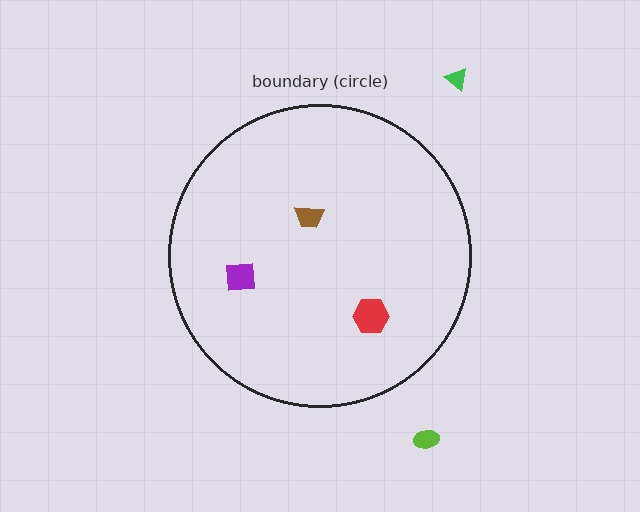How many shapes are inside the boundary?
3 inside, 2 outside.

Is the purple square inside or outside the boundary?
Inside.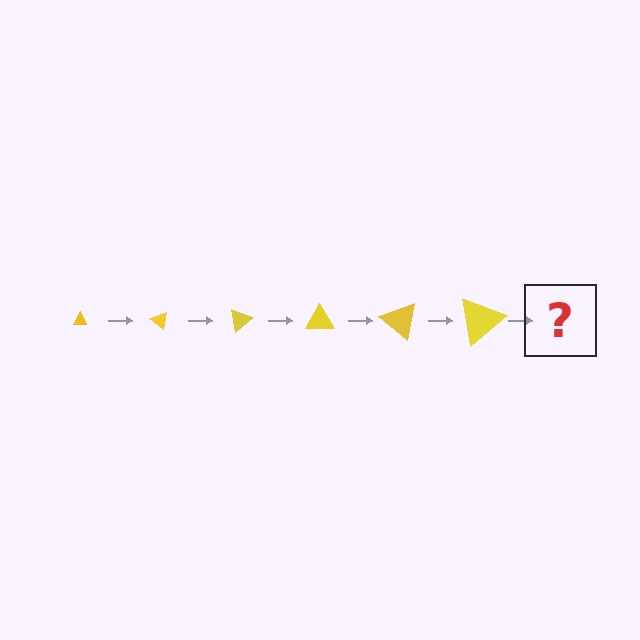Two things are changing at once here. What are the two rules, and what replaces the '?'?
The two rules are that the triangle grows larger each step and it rotates 40 degrees each step. The '?' should be a triangle, larger than the previous one and rotated 240 degrees from the start.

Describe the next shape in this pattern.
It should be a triangle, larger than the previous one and rotated 240 degrees from the start.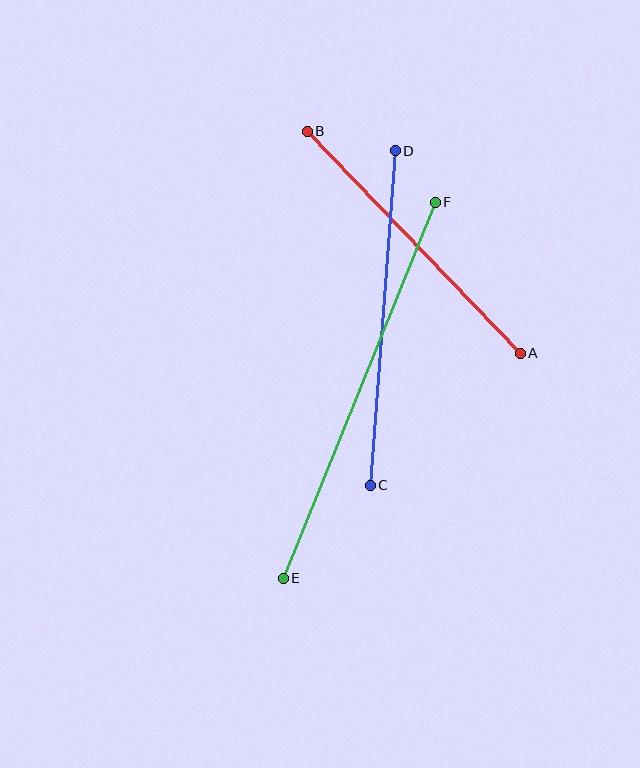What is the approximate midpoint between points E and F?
The midpoint is at approximately (359, 390) pixels.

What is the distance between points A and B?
The distance is approximately 307 pixels.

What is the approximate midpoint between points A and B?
The midpoint is at approximately (414, 242) pixels.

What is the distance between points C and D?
The distance is approximately 336 pixels.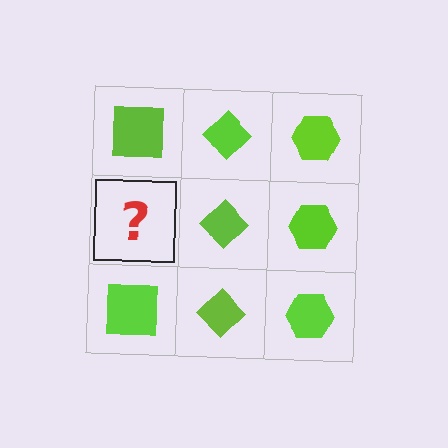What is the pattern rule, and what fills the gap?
The rule is that each column has a consistent shape. The gap should be filled with a lime square.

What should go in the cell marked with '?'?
The missing cell should contain a lime square.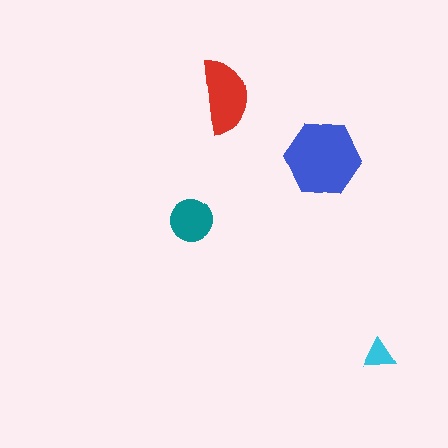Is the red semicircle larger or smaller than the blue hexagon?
Smaller.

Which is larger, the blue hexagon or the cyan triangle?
The blue hexagon.